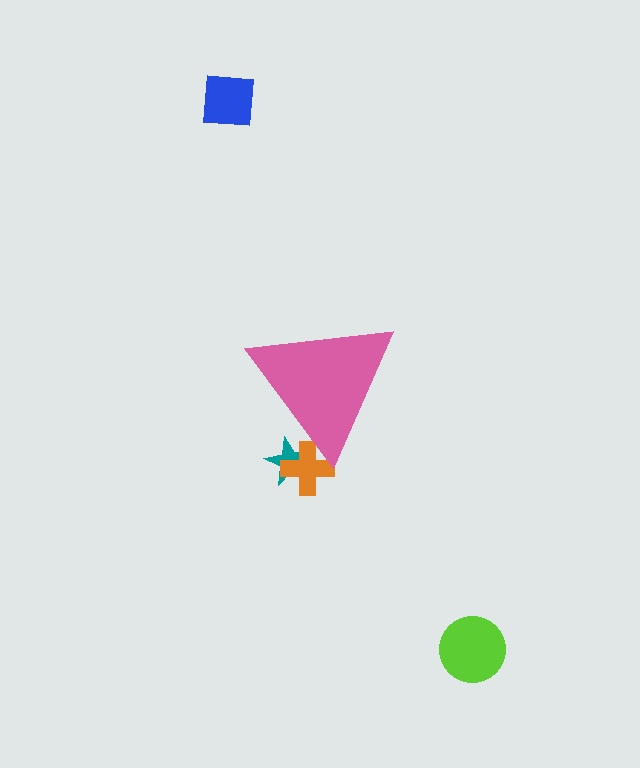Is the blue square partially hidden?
No, the blue square is fully visible.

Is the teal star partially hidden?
Yes, the teal star is partially hidden behind the pink triangle.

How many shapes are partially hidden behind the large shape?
2 shapes are partially hidden.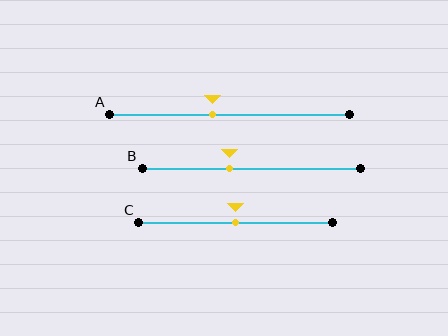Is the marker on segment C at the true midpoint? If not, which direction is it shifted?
Yes, the marker on segment C is at the true midpoint.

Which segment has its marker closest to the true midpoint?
Segment C has its marker closest to the true midpoint.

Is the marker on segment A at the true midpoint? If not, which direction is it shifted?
No, the marker on segment A is shifted to the left by about 7% of the segment length.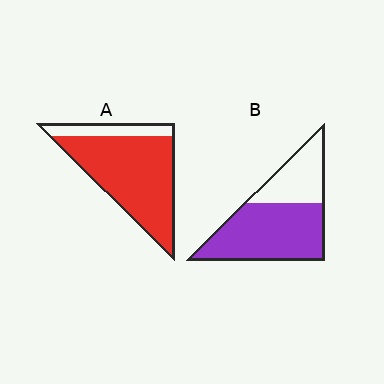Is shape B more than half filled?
Yes.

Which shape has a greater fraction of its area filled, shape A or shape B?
Shape A.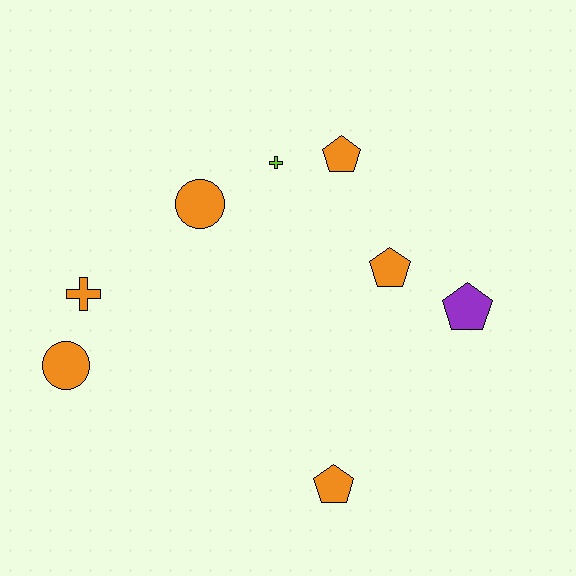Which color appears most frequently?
Orange, with 6 objects.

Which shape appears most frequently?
Pentagon, with 4 objects.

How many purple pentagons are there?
There is 1 purple pentagon.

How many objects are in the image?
There are 8 objects.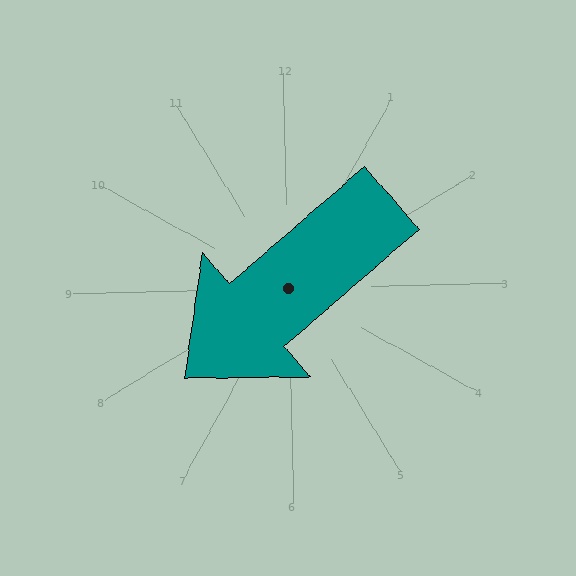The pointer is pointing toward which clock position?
Roughly 8 o'clock.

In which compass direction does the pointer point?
Southwest.